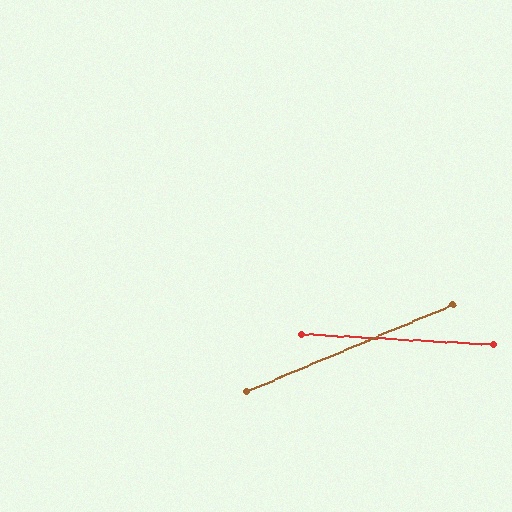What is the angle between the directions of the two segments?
Approximately 26 degrees.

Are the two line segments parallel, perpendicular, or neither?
Neither parallel nor perpendicular — they differ by about 26°.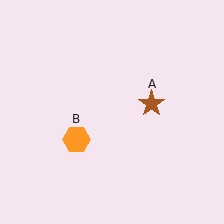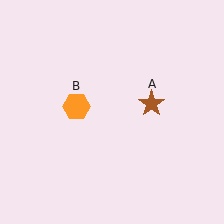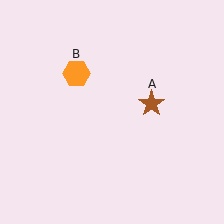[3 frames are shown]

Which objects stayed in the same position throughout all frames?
Brown star (object A) remained stationary.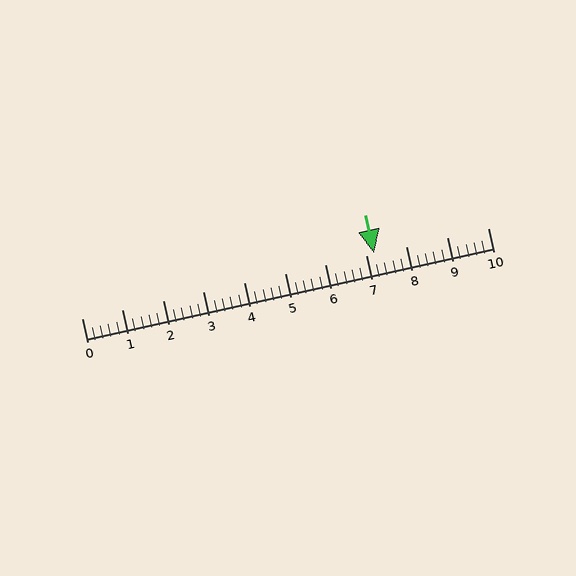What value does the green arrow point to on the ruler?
The green arrow points to approximately 7.2.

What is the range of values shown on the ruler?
The ruler shows values from 0 to 10.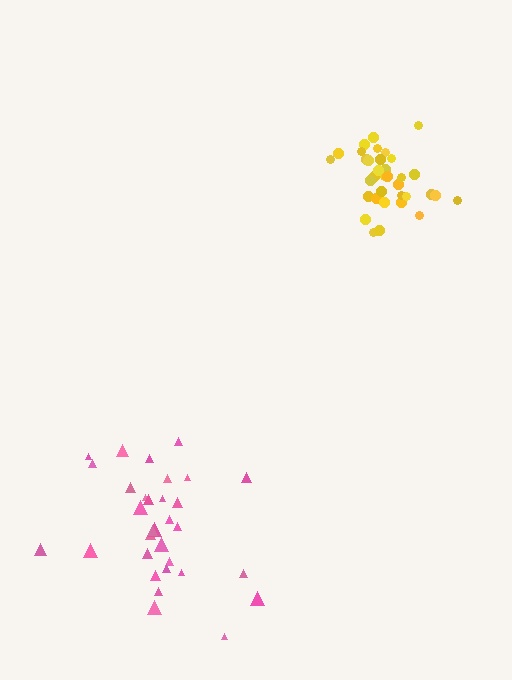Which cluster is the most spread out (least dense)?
Pink.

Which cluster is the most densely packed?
Yellow.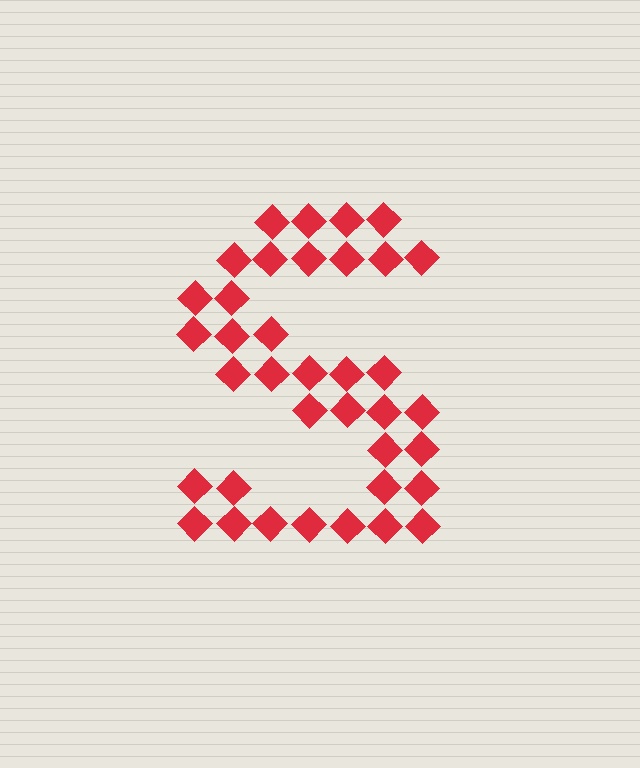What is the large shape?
The large shape is the letter S.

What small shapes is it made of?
It is made of small diamonds.